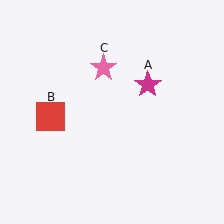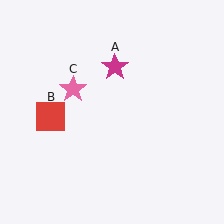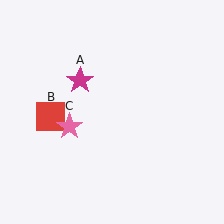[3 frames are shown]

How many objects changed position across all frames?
2 objects changed position: magenta star (object A), pink star (object C).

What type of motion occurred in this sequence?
The magenta star (object A), pink star (object C) rotated counterclockwise around the center of the scene.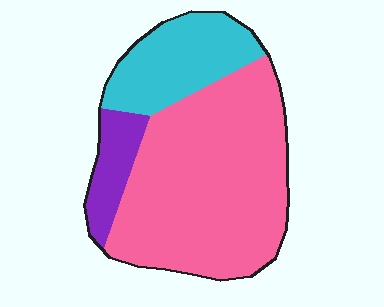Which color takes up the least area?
Purple, at roughly 10%.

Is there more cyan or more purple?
Cyan.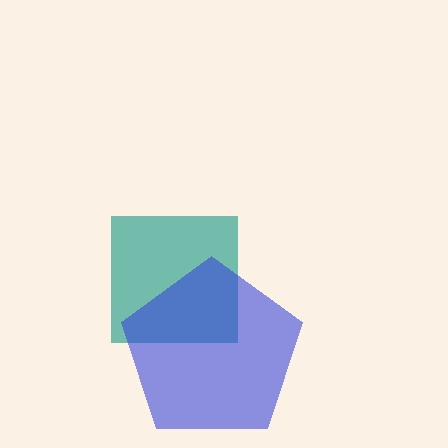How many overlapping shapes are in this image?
There are 2 overlapping shapes in the image.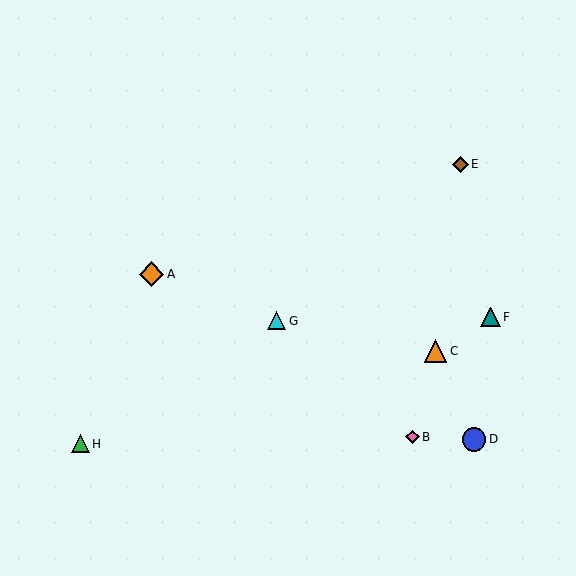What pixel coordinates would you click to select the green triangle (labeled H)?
Click at (80, 444) to select the green triangle H.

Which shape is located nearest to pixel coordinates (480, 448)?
The blue circle (labeled D) at (474, 439) is nearest to that location.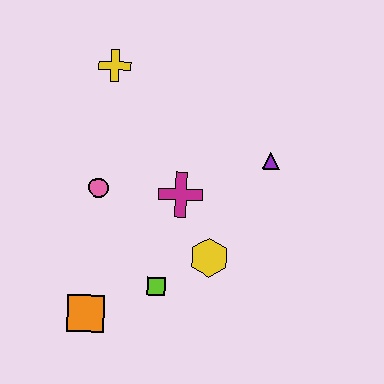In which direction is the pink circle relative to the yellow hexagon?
The pink circle is to the left of the yellow hexagon.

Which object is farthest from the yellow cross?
The orange square is farthest from the yellow cross.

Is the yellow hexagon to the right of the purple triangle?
No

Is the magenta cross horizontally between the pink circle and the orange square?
No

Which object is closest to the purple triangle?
The magenta cross is closest to the purple triangle.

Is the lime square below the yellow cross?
Yes